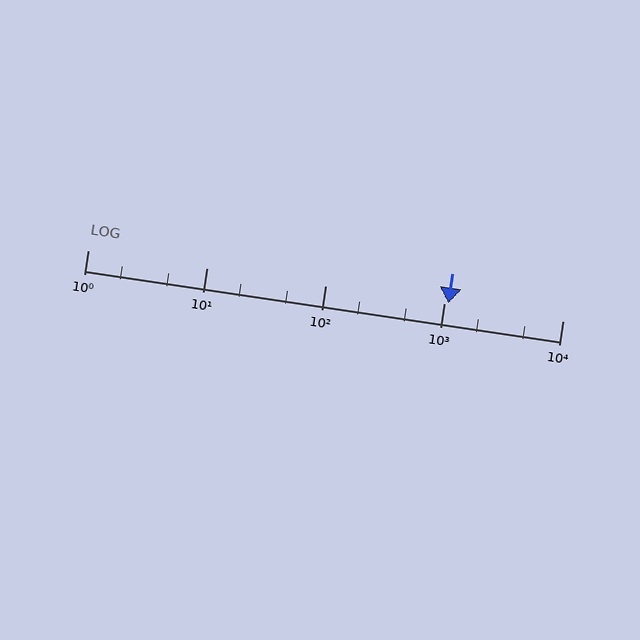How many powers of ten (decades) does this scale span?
The scale spans 4 decades, from 1 to 10000.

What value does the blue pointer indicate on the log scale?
The pointer indicates approximately 1100.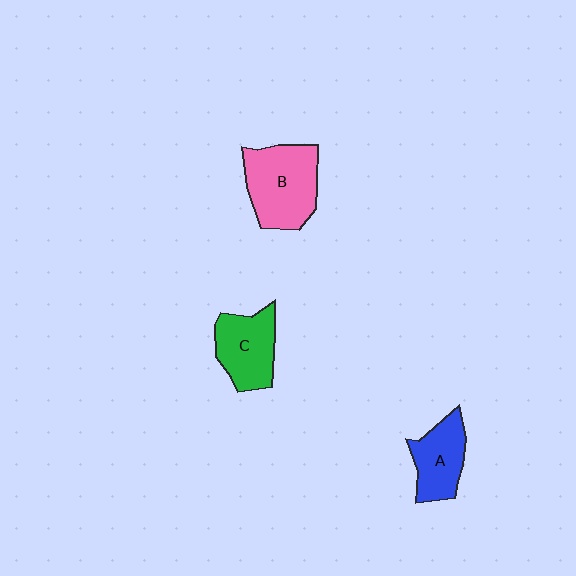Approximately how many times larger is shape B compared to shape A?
Approximately 1.5 times.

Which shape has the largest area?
Shape B (pink).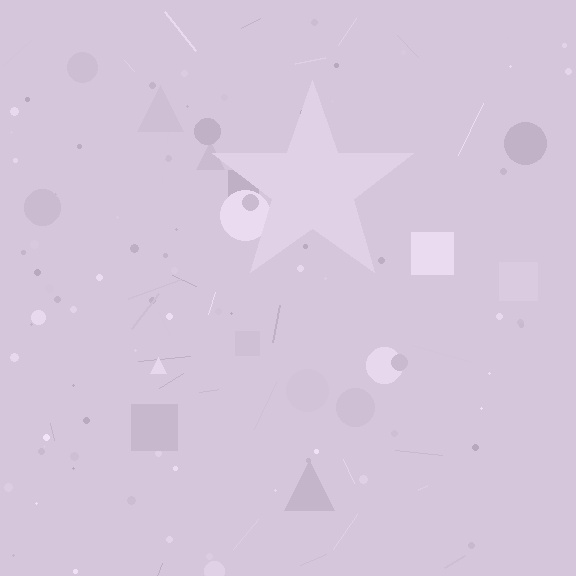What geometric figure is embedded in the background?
A star is embedded in the background.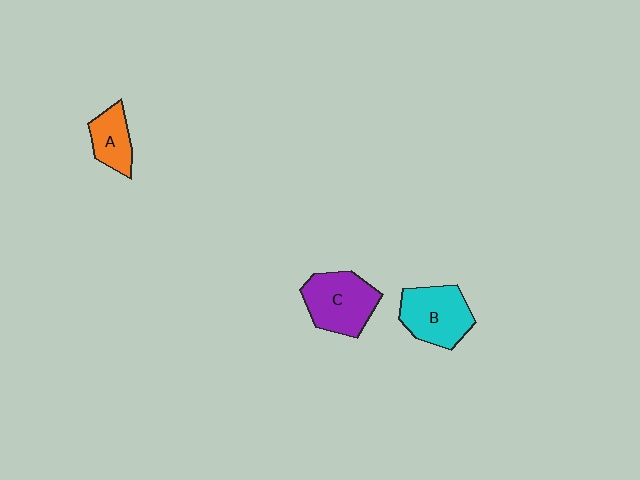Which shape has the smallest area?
Shape A (orange).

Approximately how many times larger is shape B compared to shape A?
Approximately 1.7 times.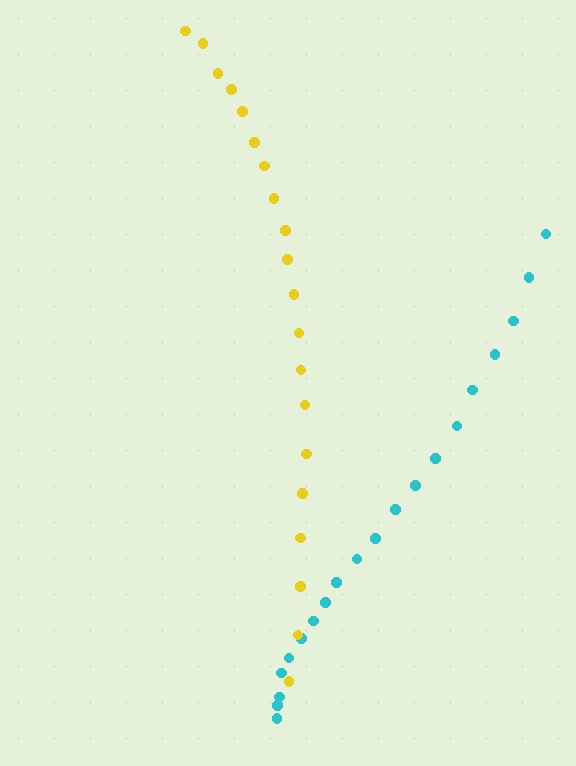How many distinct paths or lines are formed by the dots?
There are 2 distinct paths.